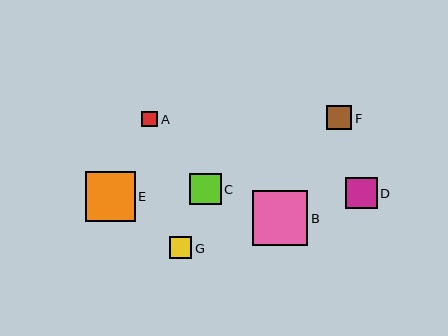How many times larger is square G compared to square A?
Square G is approximately 1.4 times the size of square A.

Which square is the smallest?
Square A is the smallest with a size of approximately 16 pixels.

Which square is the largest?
Square B is the largest with a size of approximately 56 pixels.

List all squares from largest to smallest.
From largest to smallest: B, E, D, C, F, G, A.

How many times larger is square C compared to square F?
Square C is approximately 1.3 times the size of square F.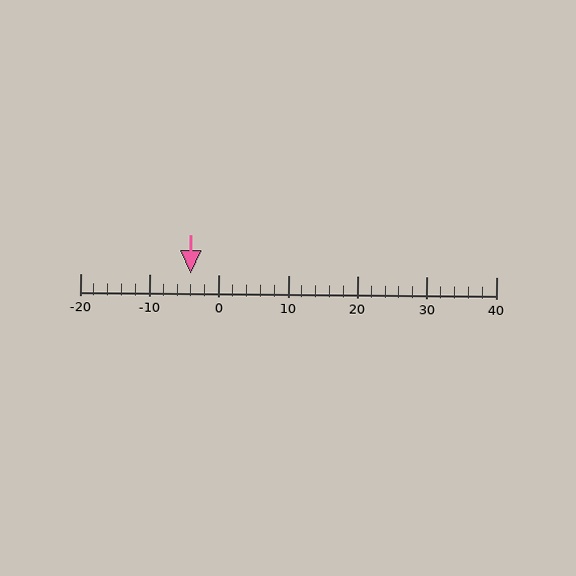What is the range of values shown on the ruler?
The ruler shows values from -20 to 40.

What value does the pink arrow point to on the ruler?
The pink arrow points to approximately -4.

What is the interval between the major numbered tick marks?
The major tick marks are spaced 10 units apart.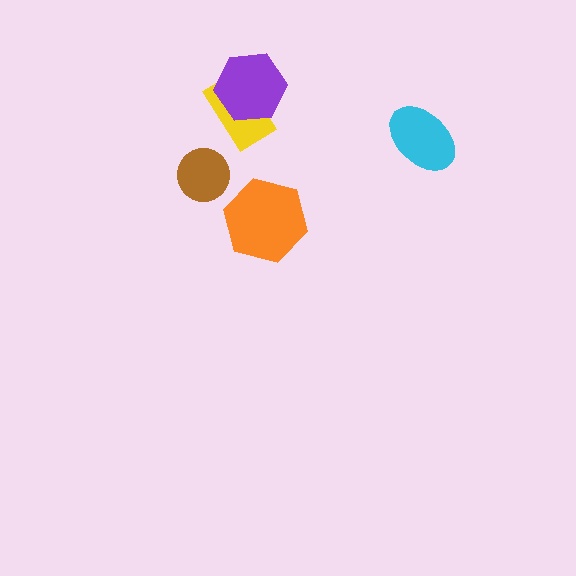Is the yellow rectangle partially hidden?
Yes, it is partially covered by another shape.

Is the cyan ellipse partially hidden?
No, no other shape covers it.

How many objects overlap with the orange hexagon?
0 objects overlap with the orange hexagon.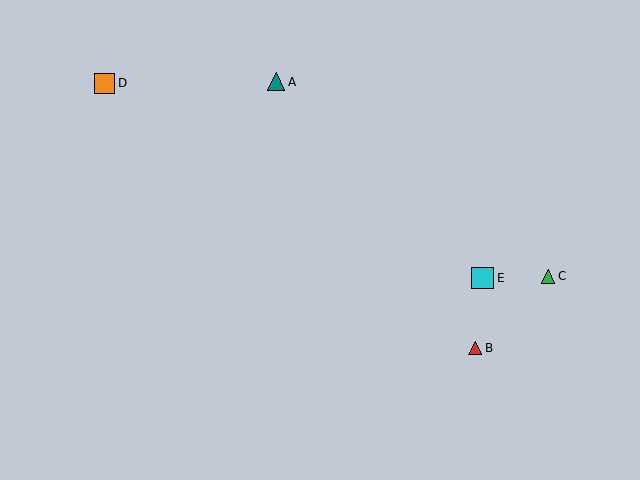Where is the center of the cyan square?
The center of the cyan square is at (483, 278).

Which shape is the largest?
The cyan square (labeled E) is the largest.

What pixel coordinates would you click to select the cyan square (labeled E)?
Click at (483, 278) to select the cyan square E.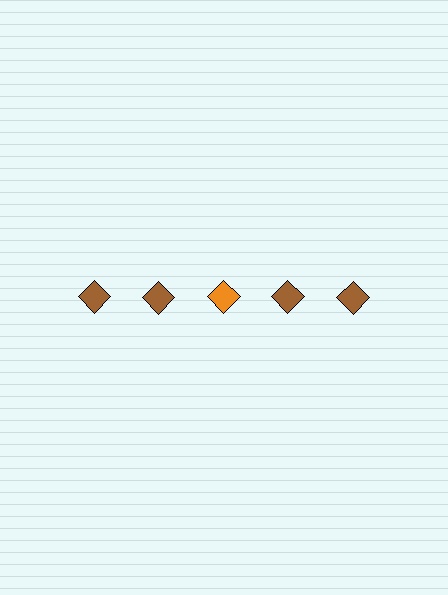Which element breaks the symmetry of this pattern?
The orange diamond in the top row, center column breaks the symmetry. All other shapes are brown diamonds.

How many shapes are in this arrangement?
There are 5 shapes arranged in a grid pattern.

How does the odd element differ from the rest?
It has a different color: orange instead of brown.